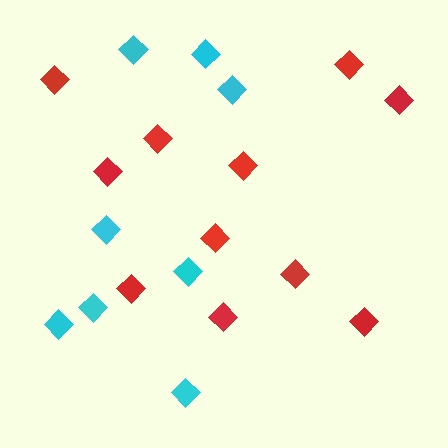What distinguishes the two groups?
There are 2 groups: one group of red diamonds (11) and one group of cyan diamonds (8).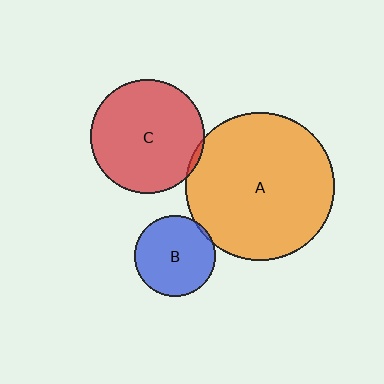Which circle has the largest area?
Circle A (orange).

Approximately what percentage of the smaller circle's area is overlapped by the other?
Approximately 5%.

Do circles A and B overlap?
Yes.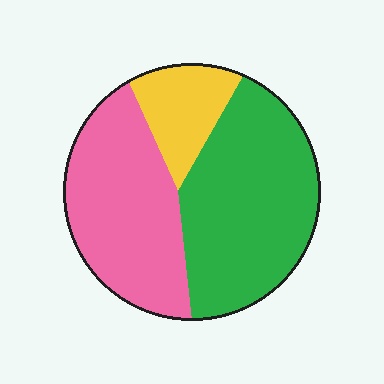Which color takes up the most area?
Green, at roughly 45%.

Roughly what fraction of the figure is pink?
Pink covers 39% of the figure.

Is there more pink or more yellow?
Pink.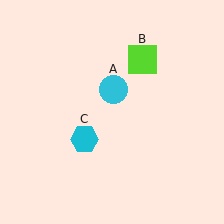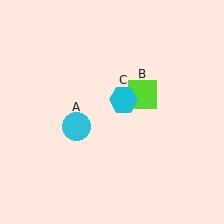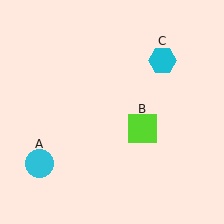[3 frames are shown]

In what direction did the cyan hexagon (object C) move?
The cyan hexagon (object C) moved up and to the right.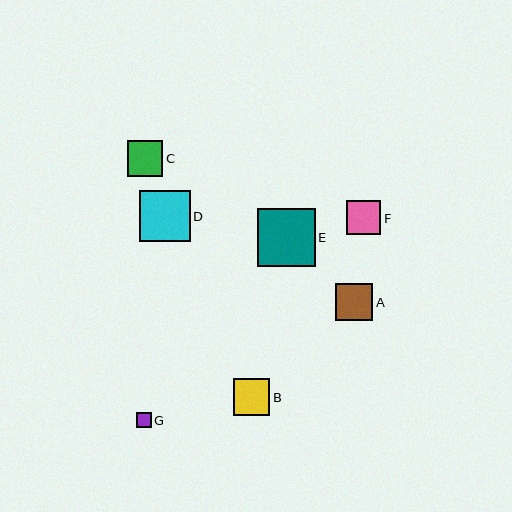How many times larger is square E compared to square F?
Square E is approximately 1.7 times the size of square F.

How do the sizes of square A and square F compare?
Square A and square F are approximately the same size.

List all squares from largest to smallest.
From largest to smallest: E, D, A, B, C, F, G.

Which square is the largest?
Square E is the largest with a size of approximately 58 pixels.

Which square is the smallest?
Square G is the smallest with a size of approximately 15 pixels.